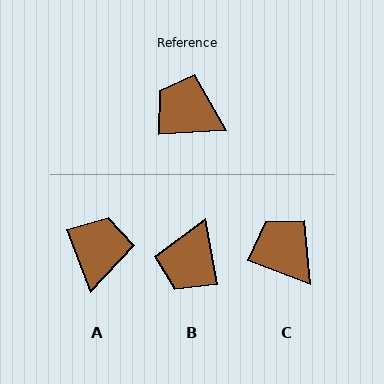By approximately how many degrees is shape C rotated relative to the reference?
Approximately 24 degrees clockwise.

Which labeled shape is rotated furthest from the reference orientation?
B, about 97 degrees away.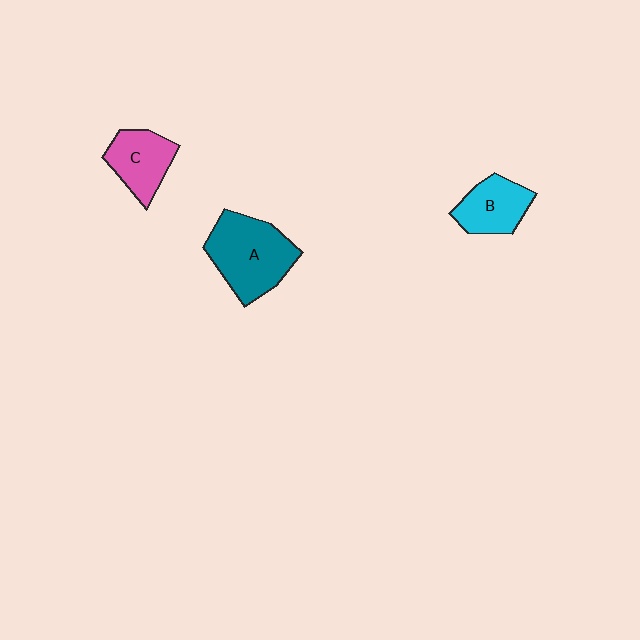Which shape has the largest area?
Shape A (teal).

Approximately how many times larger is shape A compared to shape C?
Approximately 1.6 times.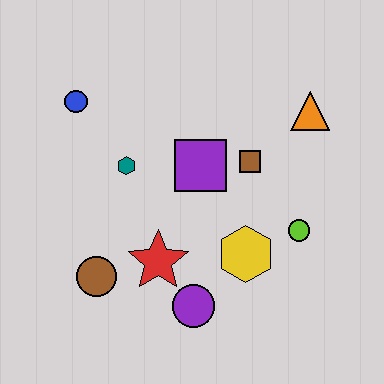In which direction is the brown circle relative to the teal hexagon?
The brown circle is below the teal hexagon.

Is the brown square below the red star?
No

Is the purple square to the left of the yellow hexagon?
Yes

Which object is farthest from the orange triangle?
The brown circle is farthest from the orange triangle.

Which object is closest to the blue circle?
The teal hexagon is closest to the blue circle.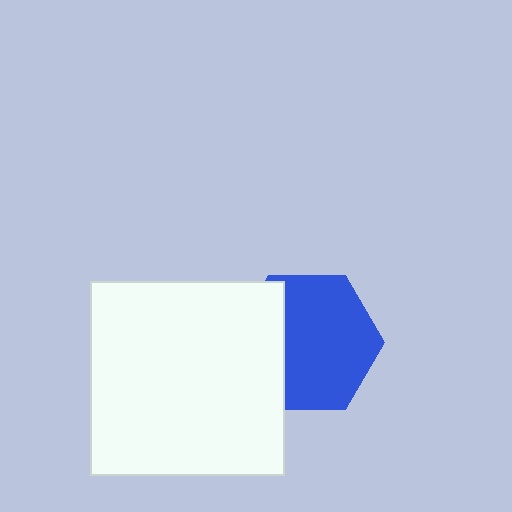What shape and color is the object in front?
The object in front is a white square.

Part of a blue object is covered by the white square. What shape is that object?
It is a hexagon.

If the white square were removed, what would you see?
You would see the complete blue hexagon.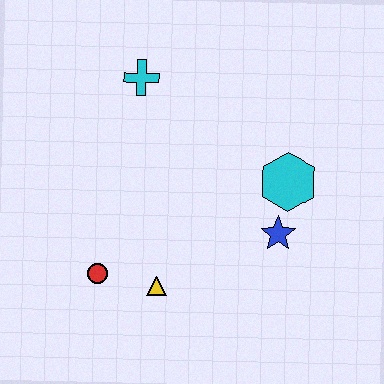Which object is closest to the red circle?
The yellow triangle is closest to the red circle.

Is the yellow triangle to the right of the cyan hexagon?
No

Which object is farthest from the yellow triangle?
The cyan cross is farthest from the yellow triangle.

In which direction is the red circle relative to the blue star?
The red circle is to the left of the blue star.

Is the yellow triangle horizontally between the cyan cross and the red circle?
No